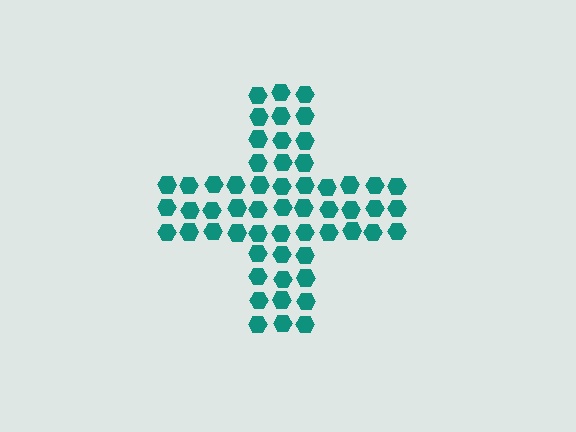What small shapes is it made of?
It is made of small hexagons.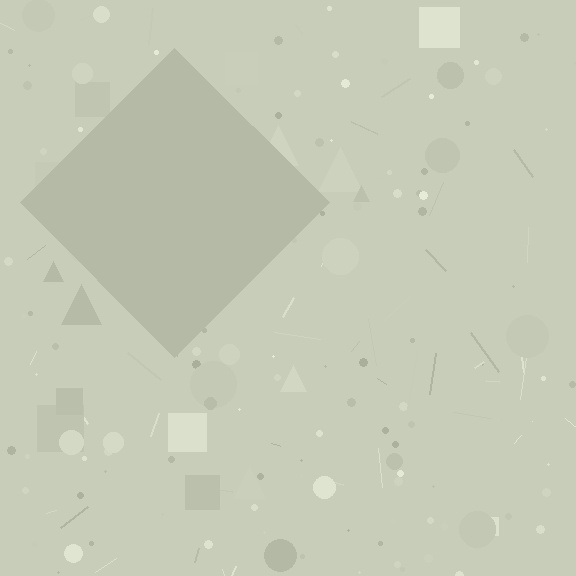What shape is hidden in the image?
A diamond is hidden in the image.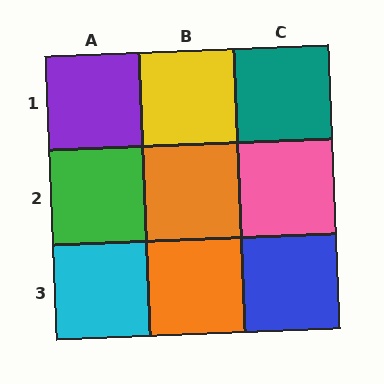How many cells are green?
1 cell is green.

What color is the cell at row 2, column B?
Orange.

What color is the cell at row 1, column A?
Purple.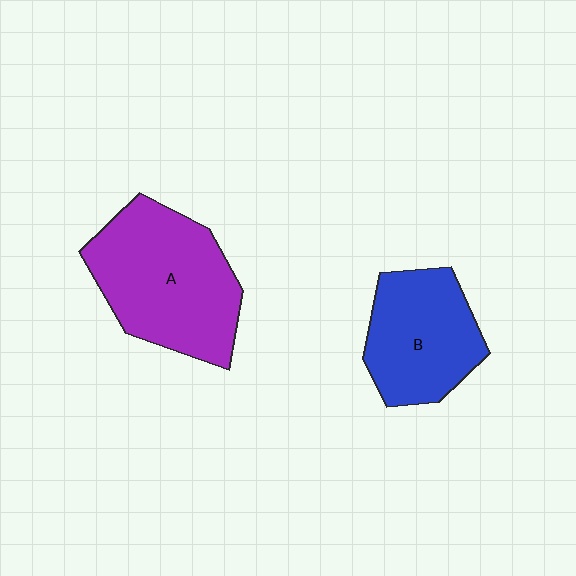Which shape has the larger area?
Shape A (purple).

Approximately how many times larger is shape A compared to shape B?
Approximately 1.4 times.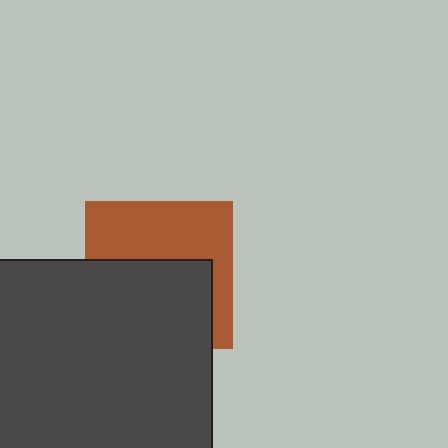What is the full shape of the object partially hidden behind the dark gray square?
The partially hidden object is a brown square.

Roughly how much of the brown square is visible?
About half of it is visible (roughly 47%).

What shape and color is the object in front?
The object in front is a dark gray square.